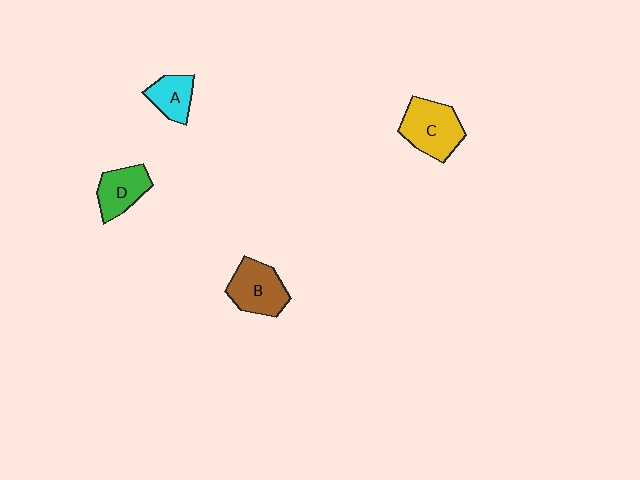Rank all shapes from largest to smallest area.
From largest to smallest: C (yellow), B (brown), D (green), A (cyan).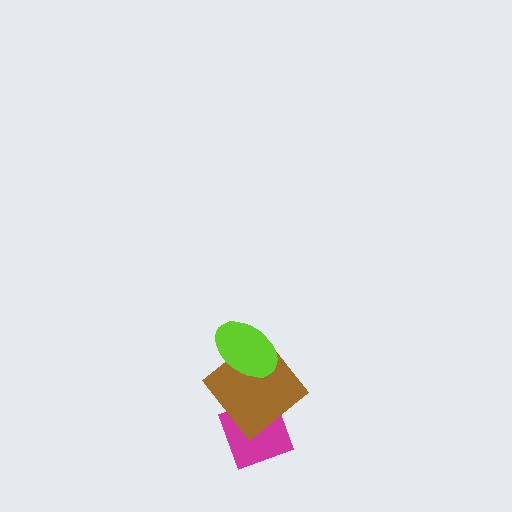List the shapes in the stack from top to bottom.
From top to bottom: the lime ellipse, the brown diamond, the magenta diamond.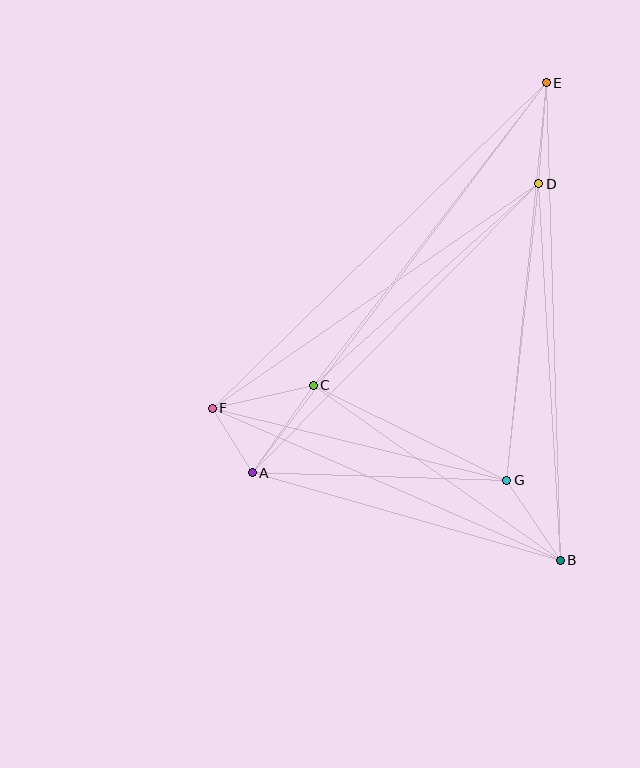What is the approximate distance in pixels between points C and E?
The distance between C and E is approximately 382 pixels.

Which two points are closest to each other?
Points A and F are closest to each other.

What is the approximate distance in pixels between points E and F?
The distance between E and F is approximately 467 pixels.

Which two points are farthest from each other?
Points A and E are farthest from each other.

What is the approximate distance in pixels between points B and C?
The distance between B and C is approximately 302 pixels.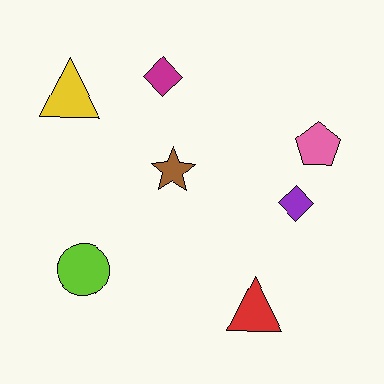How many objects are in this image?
There are 7 objects.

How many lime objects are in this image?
There is 1 lime object.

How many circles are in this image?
There is 1 circle.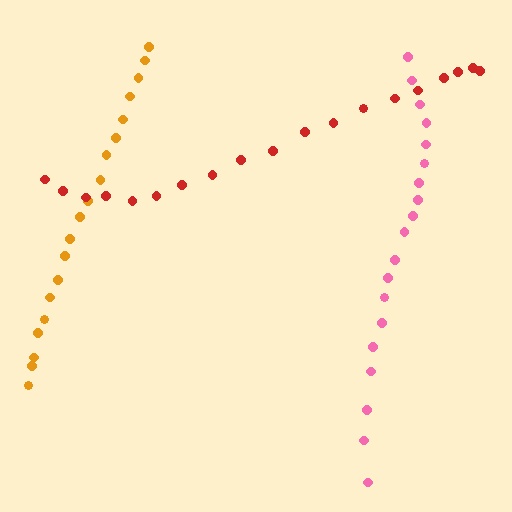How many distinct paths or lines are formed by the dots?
There are 3 distinct paths.